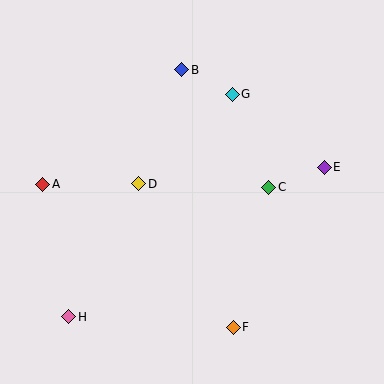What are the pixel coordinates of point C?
Point C is at (269, 187).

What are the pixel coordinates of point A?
Point A is at (43, 184).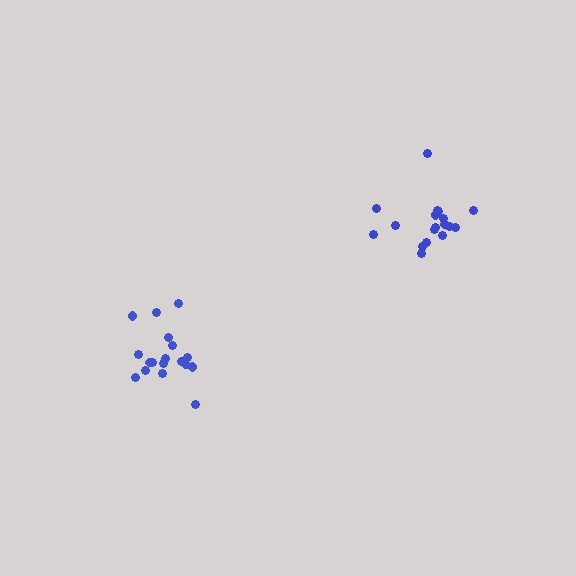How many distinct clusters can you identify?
There are 2 distinct clusters.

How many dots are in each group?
Group 1: 18 dots, Group 2: 18 dots (36 total).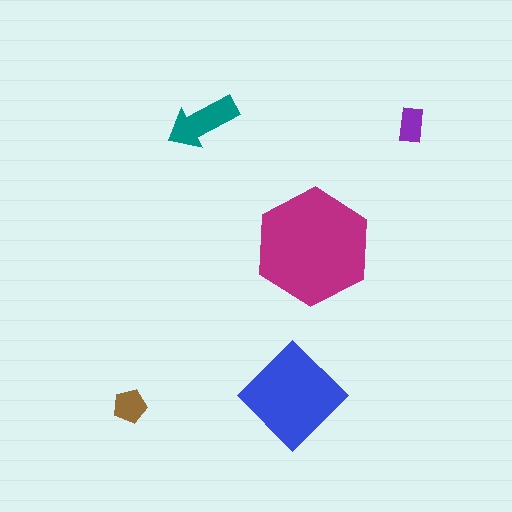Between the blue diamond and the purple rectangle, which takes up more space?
The blue diamond.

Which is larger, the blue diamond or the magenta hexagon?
The magenta hexagon.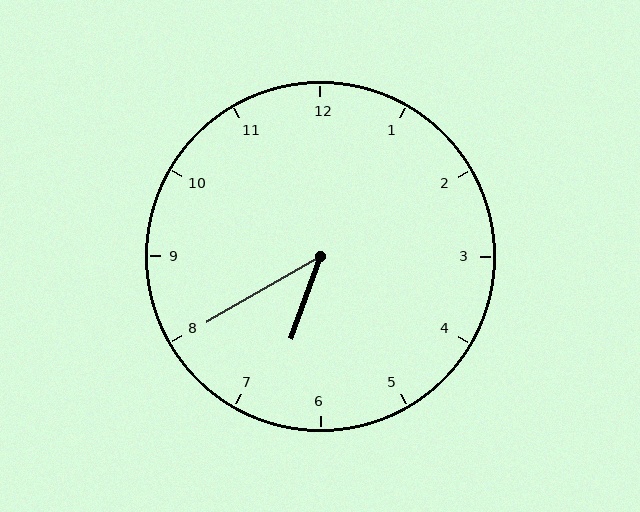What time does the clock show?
6:40.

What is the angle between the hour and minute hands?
Approximately 40 degrees.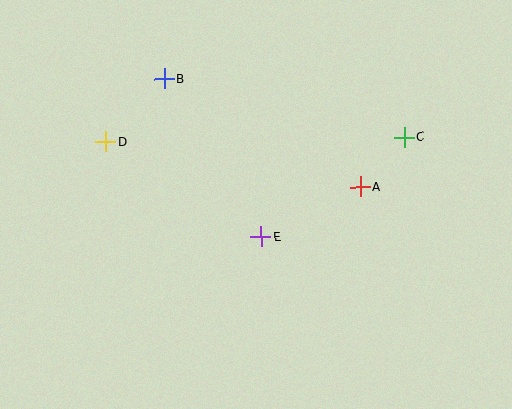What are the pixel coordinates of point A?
Point A is at (360, 187).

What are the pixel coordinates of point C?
Point C is at (404, 137).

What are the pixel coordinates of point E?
Point E is at (261, 237).